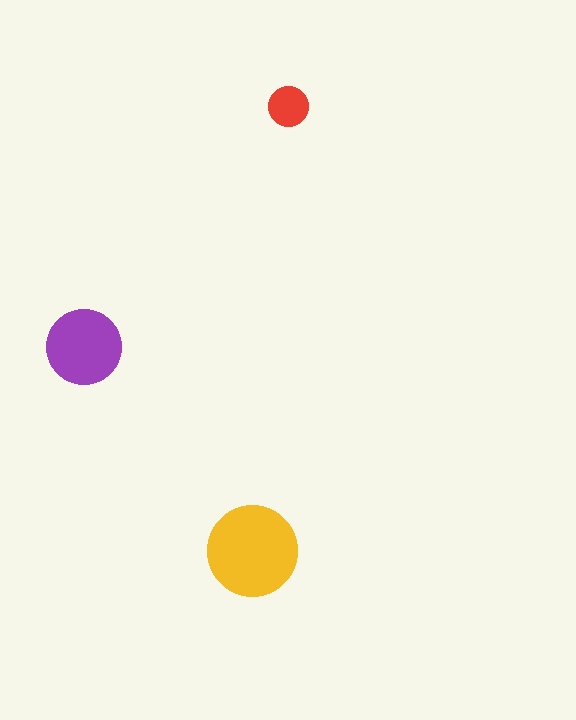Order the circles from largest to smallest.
the yellow one, the purple one, the red one.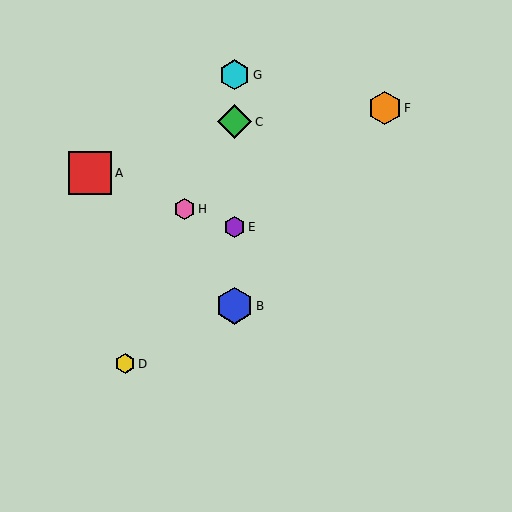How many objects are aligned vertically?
4 objects (B, C, E, G) are aligned vertically.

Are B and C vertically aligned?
Yes, both are at x≈235.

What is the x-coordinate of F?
Object F is at x≈385.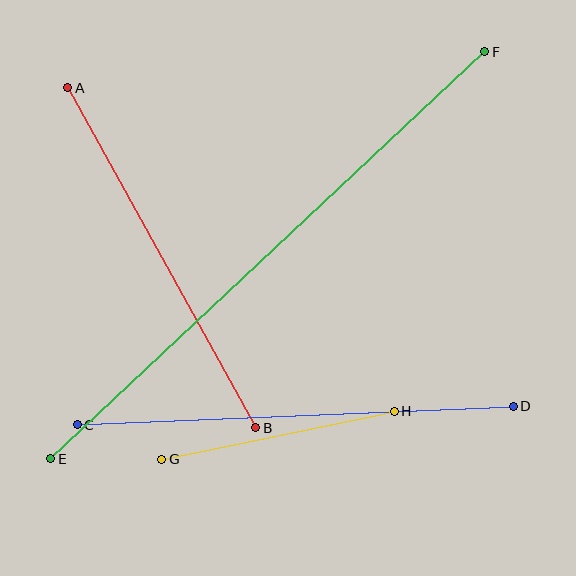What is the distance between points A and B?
The distance is approximately 388 pixels.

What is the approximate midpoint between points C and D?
The midpoint is at approximately (295, 416) pixels.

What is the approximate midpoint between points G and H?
The midpoint is at approximately (278, 435) pixels.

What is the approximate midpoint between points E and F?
The midpoint is at approximately (268, 255) pixels.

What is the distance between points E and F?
The distance is approximately 595 pixels.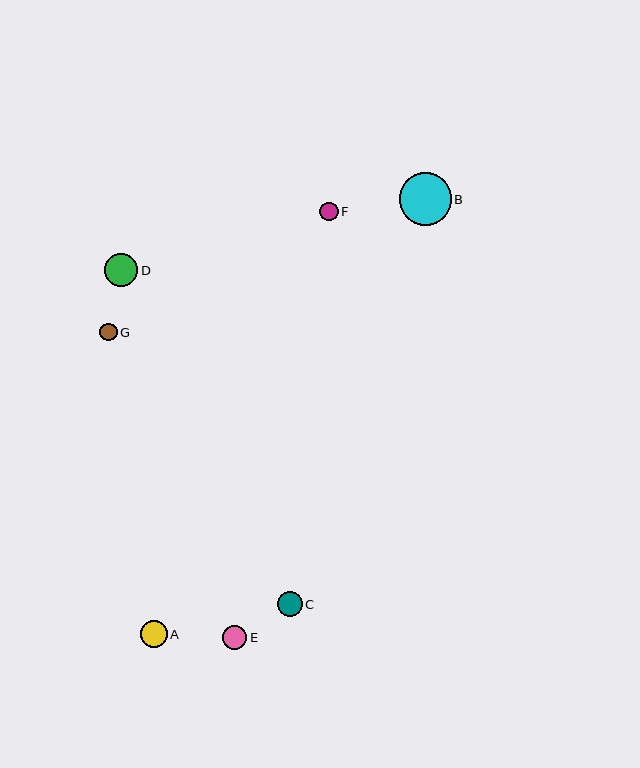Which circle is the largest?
Circle B is the largest with a size of approximately 52 pixels.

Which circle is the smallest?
Circle G is the smallest with a size of approximately 17 pixels.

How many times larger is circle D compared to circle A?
Circle D is approximately 1.2 times the size of circle A.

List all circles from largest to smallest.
From largest to smallest: B, D, A, C, E, F, G.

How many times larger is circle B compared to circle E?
Circle B is approximately 2.1 times the size of circle E.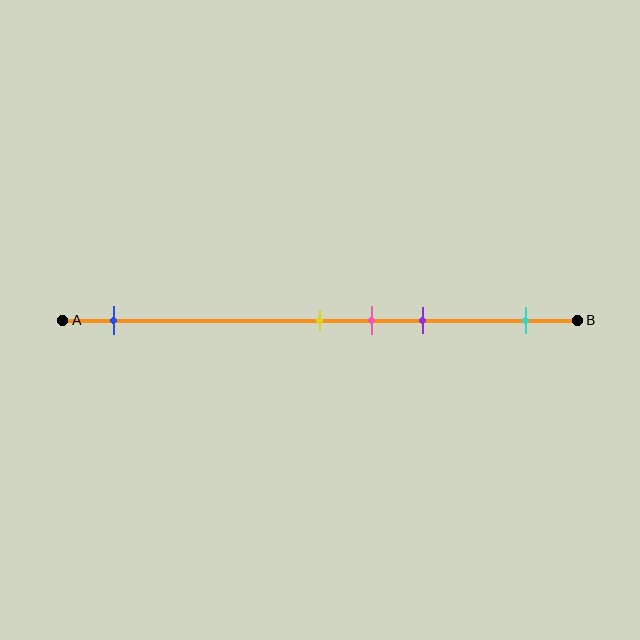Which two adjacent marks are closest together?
The yellow and pink marks are the closest adjacent pair.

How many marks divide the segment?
There are 5 marks dividing the segment.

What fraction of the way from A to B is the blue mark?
The blue mark is approximately 10% (0.1) of the way from A to B.